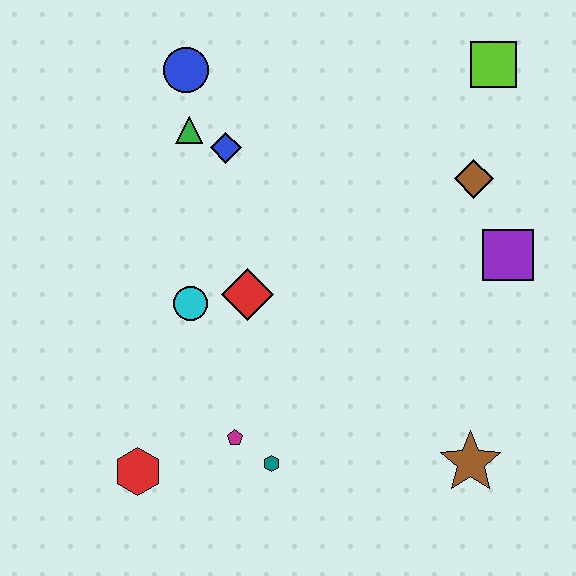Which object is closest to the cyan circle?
The red diamond is closest to the cyan circle.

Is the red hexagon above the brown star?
No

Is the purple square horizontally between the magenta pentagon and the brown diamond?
No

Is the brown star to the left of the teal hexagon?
No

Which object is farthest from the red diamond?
The lime square is farthest from the red diamond.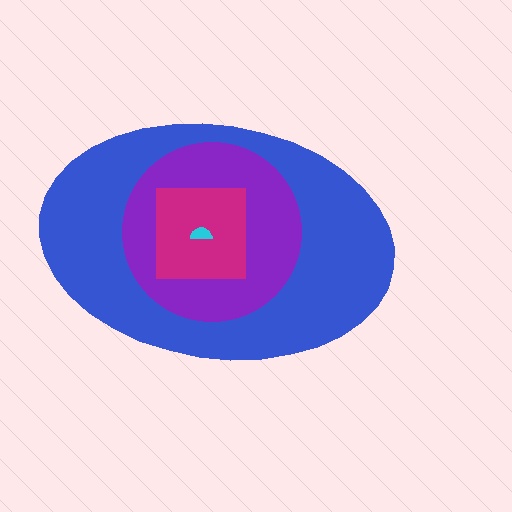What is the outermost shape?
The blue ellipse.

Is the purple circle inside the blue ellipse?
Yes.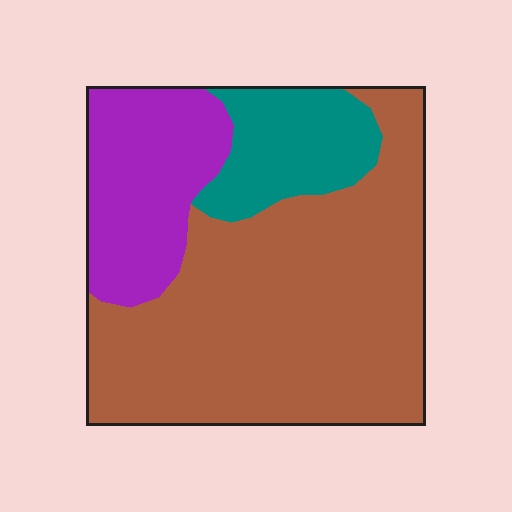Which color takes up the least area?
Teal, at roughly 15%.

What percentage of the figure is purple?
Purple covers around 20% of the figure.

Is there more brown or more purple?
Brown.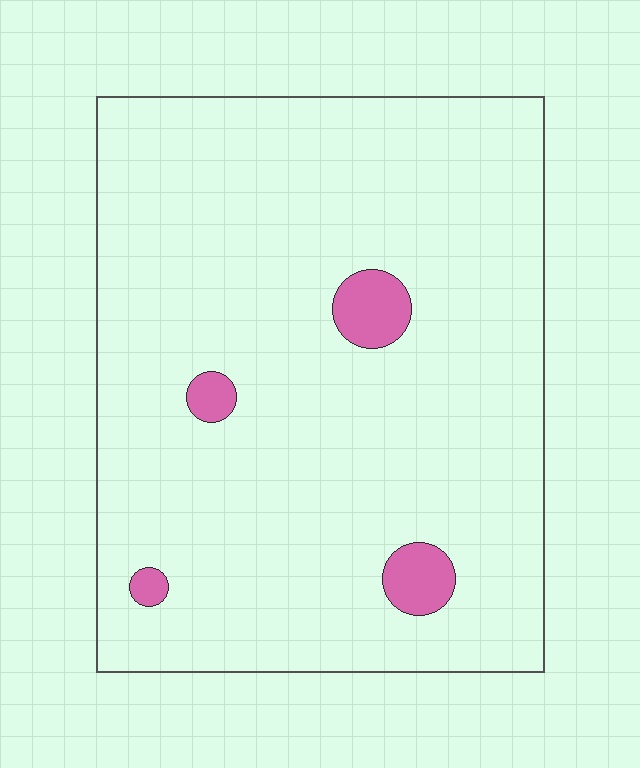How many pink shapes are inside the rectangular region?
4.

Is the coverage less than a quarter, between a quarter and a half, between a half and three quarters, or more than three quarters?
Less than a quarter.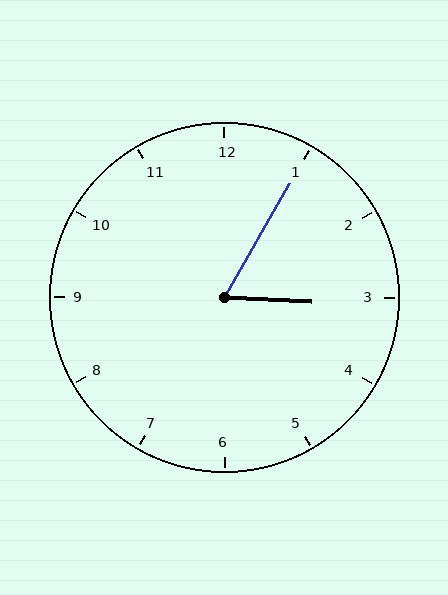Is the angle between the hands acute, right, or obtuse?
It is acute.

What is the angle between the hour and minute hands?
Approximately 62 degrees.